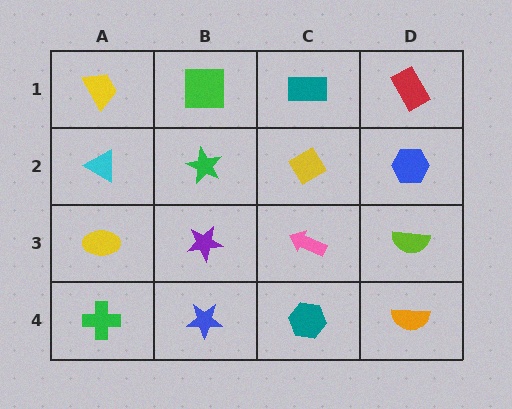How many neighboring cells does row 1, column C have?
3.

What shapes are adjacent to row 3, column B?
A green star (row 2, column B), a blue star (row 4, column B), a yellow ellipse (row 3, column A), a pink arrow (row 3, column C).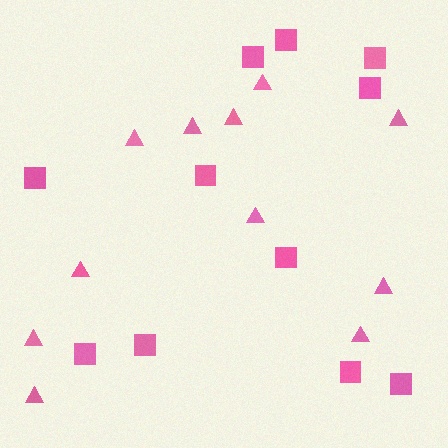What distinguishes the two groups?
There are 2 groups: one group of squares (11) and one group of triangles (11).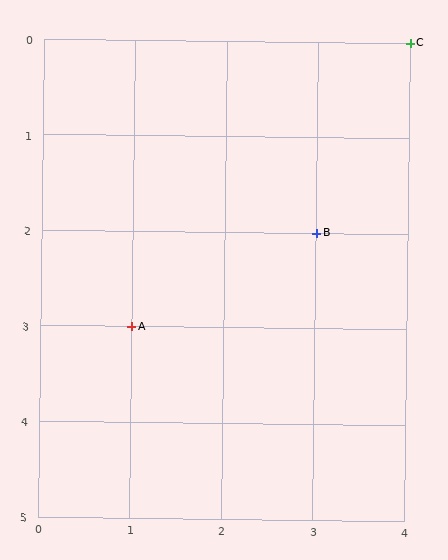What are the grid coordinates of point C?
Point C is at grid coordinates (4, 0).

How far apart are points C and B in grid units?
Points C and B are 1 column and 2 rows apart (about 2.2 grid units diagonally).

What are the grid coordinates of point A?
Point A is at grid coordinates (1, 3).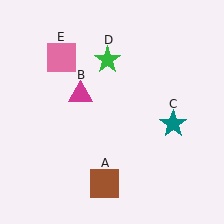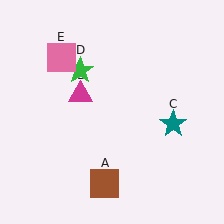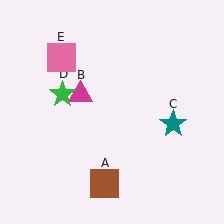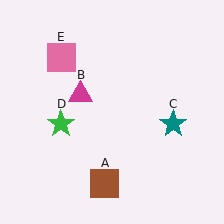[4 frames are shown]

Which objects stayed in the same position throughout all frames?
Brown square (object A) and magenta triangle (object B) and teal star (object C) and pink square (object E) remained stationary.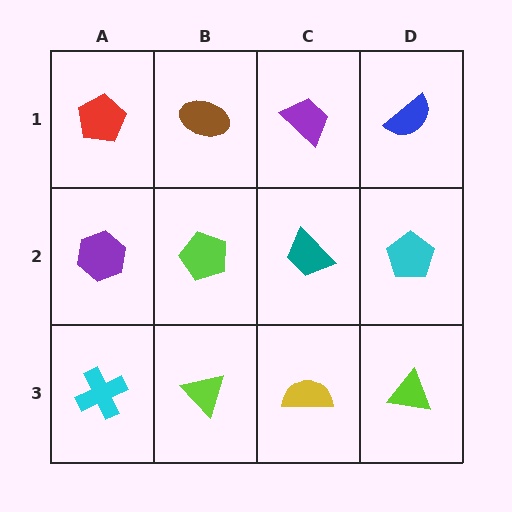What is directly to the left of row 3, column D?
A yellow semicircle.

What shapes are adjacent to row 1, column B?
A lime pentagon (row 2, column B), a red pentagon (row 1, column A), a purple trapezoid (row 1, column C).